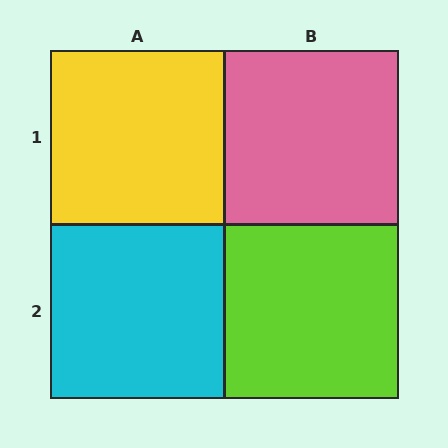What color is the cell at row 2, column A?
Cyan.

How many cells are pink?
1 cell is pink.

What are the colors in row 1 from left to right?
Yellow, pink.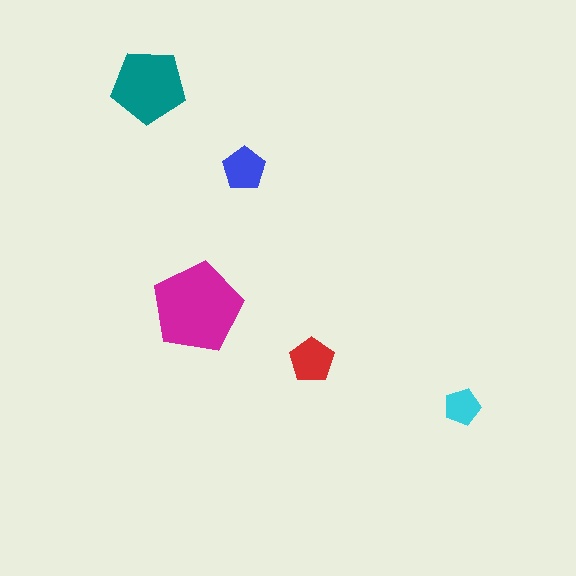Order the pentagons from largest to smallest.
the magenta one, the teal one, the red one, the blue one, the cyan one.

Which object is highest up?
The teal pentagon is topmost.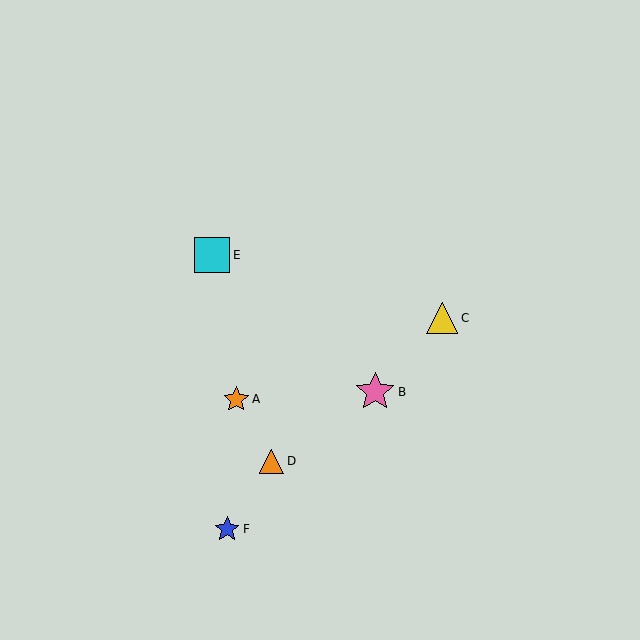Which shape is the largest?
The pink star (labeled B) is the largest.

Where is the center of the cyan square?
The center of the cyan square is at (212, 255).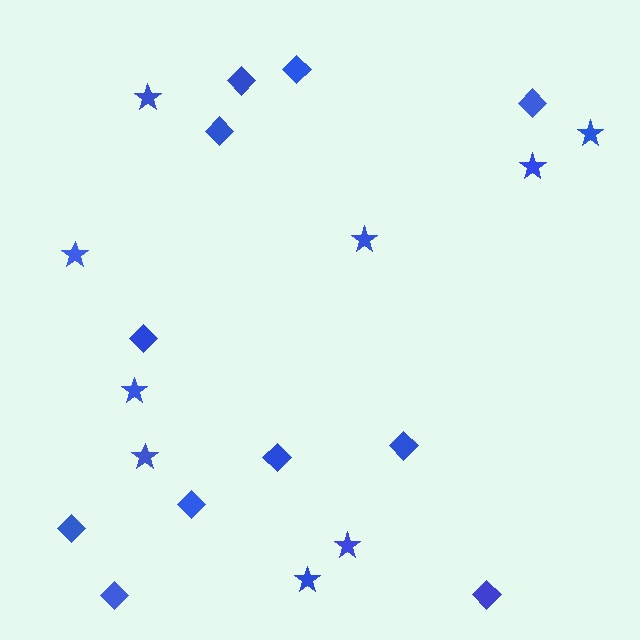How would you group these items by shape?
There are 2 groups: one group of diamonds (11) and one group of stars (9).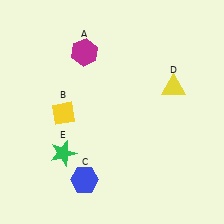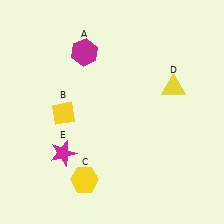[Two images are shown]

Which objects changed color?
C changed from blue to yellow. E changed from green to magenta.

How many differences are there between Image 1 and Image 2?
There are 2 differences between the two images.